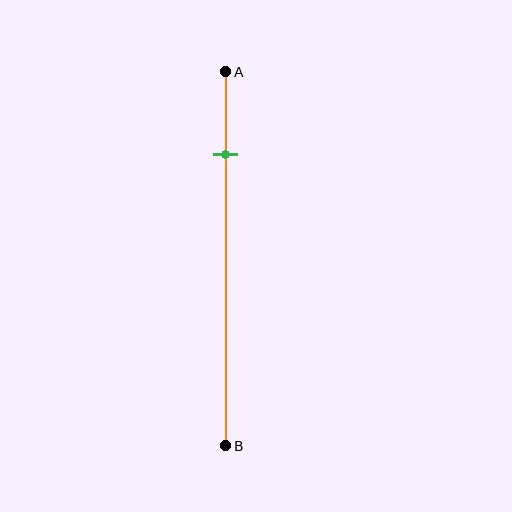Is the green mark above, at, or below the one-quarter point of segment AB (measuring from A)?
The green mark is approximately at the one-quarter point of segment AB.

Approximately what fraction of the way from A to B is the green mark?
The green mark is approximately 20% of the way from A to B.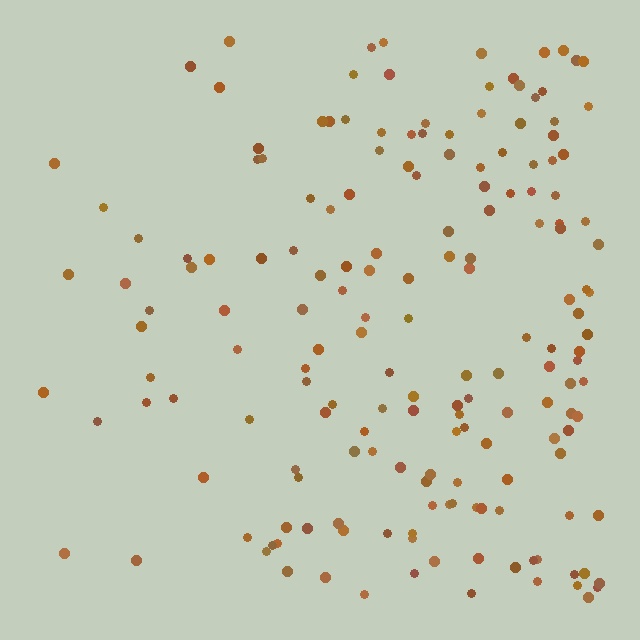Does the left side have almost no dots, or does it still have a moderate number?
Still a moderate number, just noticeably fewer than the right.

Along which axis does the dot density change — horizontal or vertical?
Horizontal.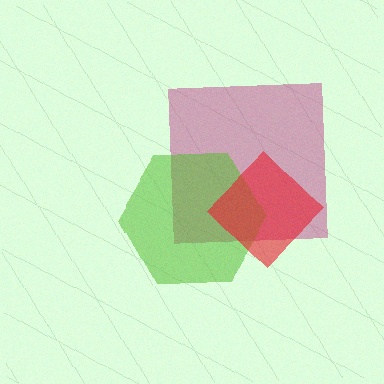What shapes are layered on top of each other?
The layered shapes are: a magenta square, a lime hexagon, a red diamond.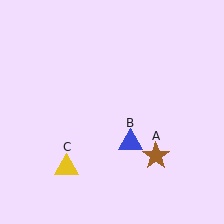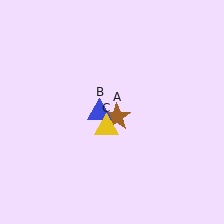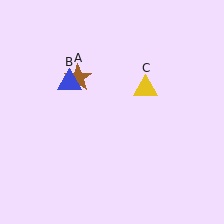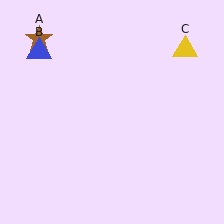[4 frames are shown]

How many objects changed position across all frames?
3 objects changed position: brown star (object A), blue triangle (object B), yellow triangle (object C).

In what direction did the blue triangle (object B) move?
The blue triangle (object B) moved up and to the left.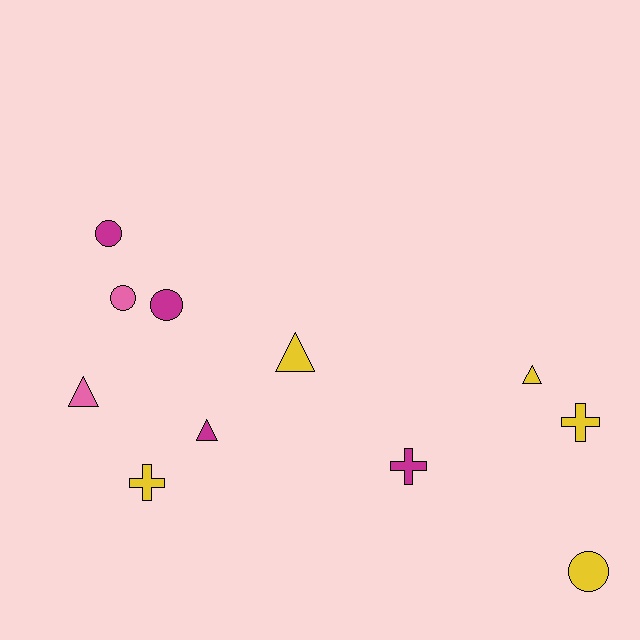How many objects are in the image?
There are 11 objects.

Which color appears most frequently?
Yellow, with 5 objects.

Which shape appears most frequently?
Triangle, with 4 objects.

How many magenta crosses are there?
There is 1 magenta cross.